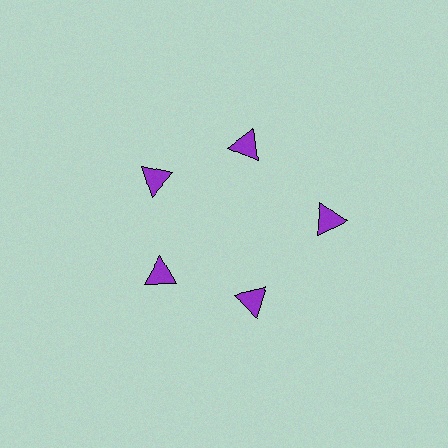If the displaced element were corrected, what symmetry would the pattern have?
It would have 5-fold rotational symmetry — the pattern would map onto itself every 72 degrees.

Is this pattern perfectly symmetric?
No. The 5 purple triangles are arranged in a ring, but one element near the 3 o'clock position is pushed outward from the center, breaking the 5-fold rotational symmetry.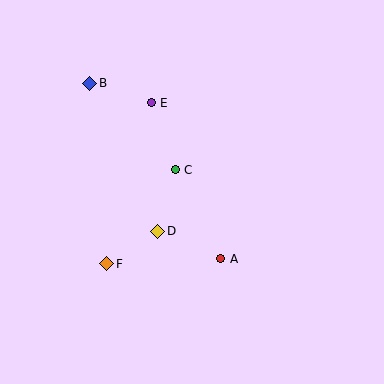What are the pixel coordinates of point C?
Point C is at (175, 170).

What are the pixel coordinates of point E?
Point E is at (151, 103).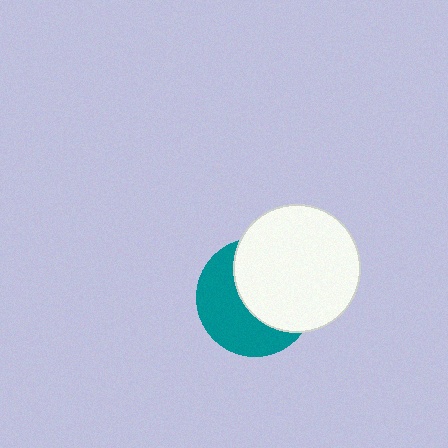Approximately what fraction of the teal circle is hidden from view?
Roughly 53% of the teal circle is hidden behind the white circle.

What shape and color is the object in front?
The object in front is a white circle.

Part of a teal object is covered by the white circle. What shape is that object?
It is a circle.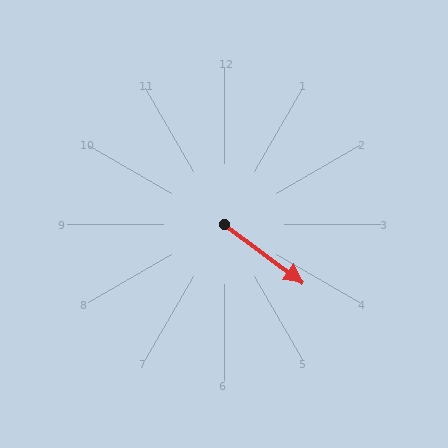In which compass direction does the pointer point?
Southeast.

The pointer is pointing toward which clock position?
Roughly 4 o'clock.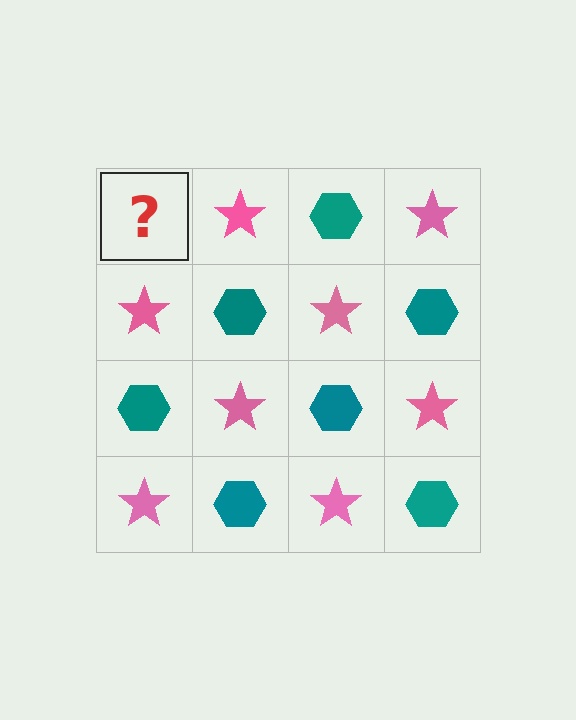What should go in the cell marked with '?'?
The missing cell should contain a teal hexagon.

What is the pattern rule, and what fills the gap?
The rule is that it alternates teal hexagon and pink star in a checkerboard pattern. The gap should be filled with a teal hexagon.